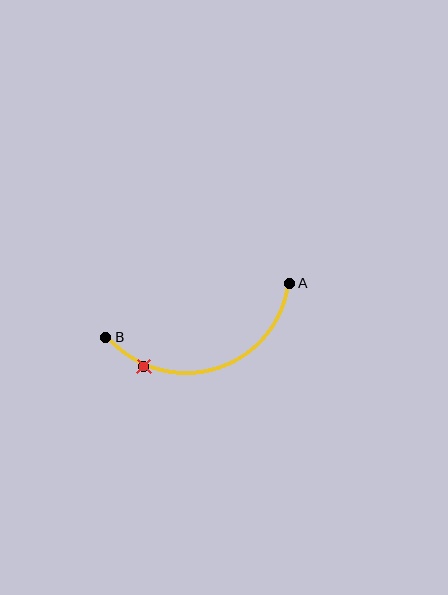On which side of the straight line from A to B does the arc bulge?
The arc bulges below the straight line connecting A and B.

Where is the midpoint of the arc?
The arc midpoint is the point on the curve farthest from the straight line joining A and B. It sits below that line.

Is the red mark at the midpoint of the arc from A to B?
No. The red mark lies on the arc but is closer to endpoint B. The arc midpoint would be at the point on the curve equidistant along the arc from both A and B.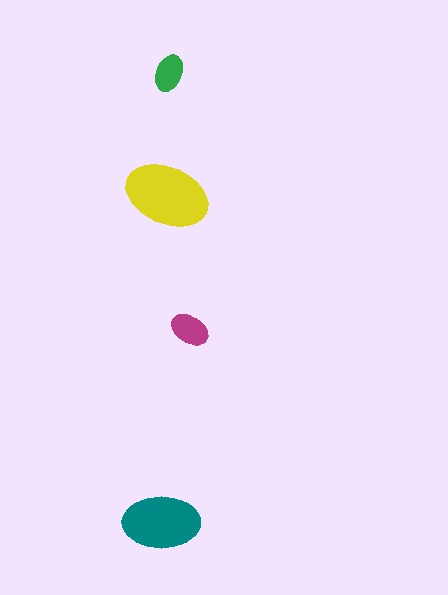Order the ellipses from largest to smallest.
the yellow one, the teal one, the magenta one, the green one.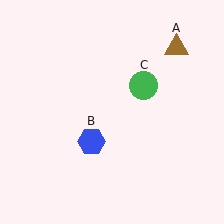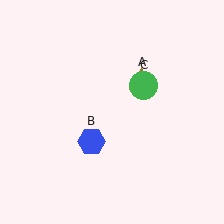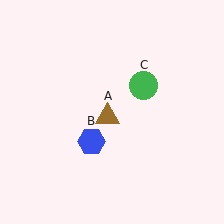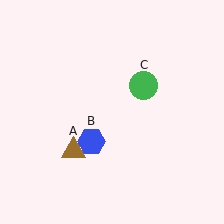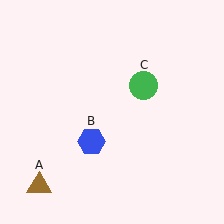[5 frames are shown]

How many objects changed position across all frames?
1 object changed position: brown triangle (object A).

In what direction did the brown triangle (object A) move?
The brown triangle (object A) moved down and to the left.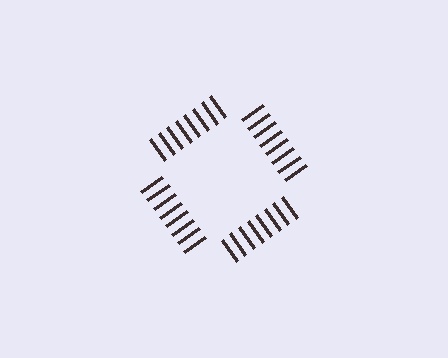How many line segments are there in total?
32 — 8 along each of the 4 edges.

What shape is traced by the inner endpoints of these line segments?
An illusory square — the line segments terminate on its edges but no continuous stroke is drawn.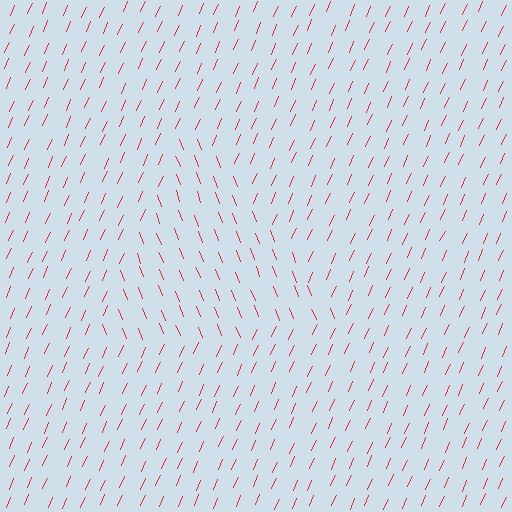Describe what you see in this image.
The image is filled with small red line segments. A triangle region in the image has lines oriented differently from the surrounding lines, creating a visible texture boundary.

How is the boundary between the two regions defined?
The boundary is defined purely by a change in line orientation (approximately 45 degrees difference). All lines are the same color and thickness.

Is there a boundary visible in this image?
Yes, there is a texture boundary formed by a change in line orientation.